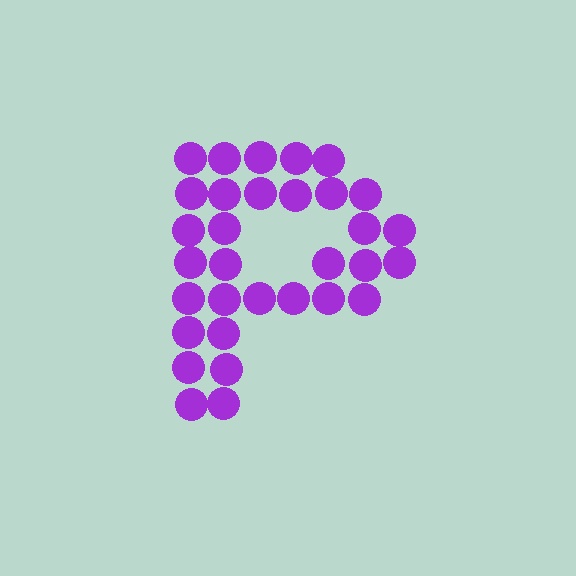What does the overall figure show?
The overall figure shows the letter P.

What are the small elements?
The small elements are circles.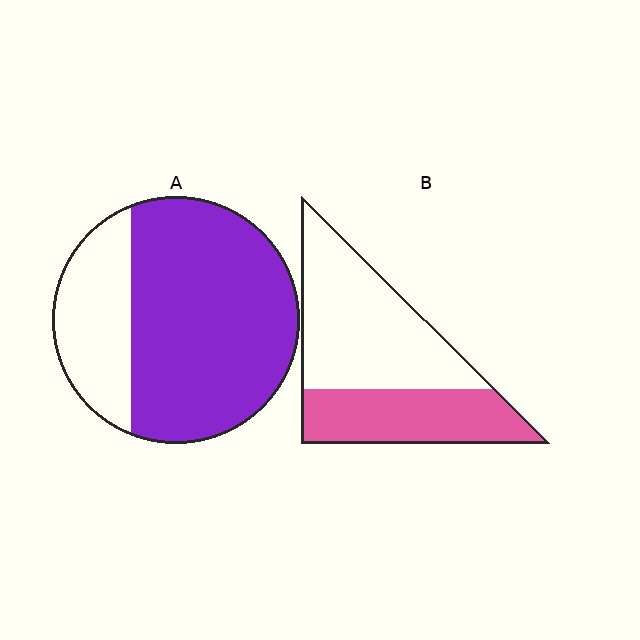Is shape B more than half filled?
No.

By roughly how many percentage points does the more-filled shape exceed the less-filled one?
By roughly 35 percentage points (A over B).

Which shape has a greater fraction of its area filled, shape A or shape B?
Shape A.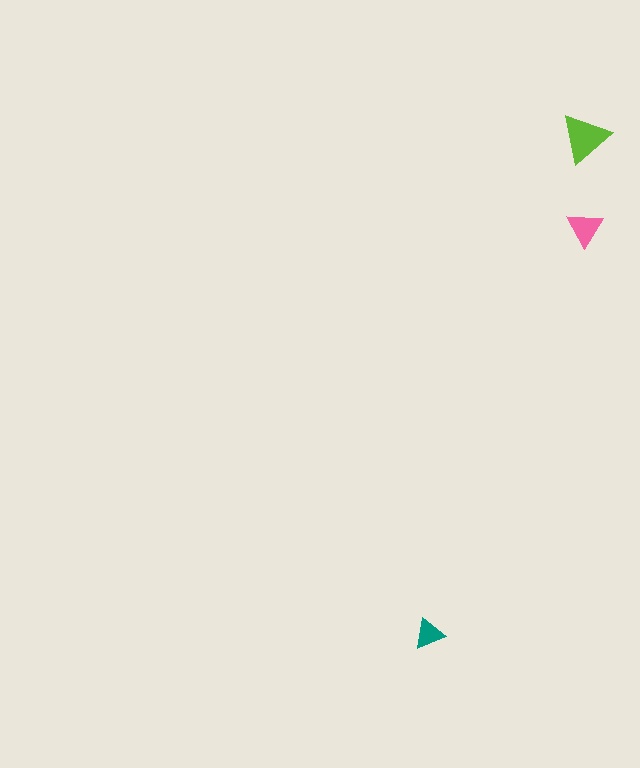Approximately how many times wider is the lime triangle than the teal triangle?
About 1.5 times wider.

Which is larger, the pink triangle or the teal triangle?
The pink one.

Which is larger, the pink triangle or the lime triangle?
The lime one.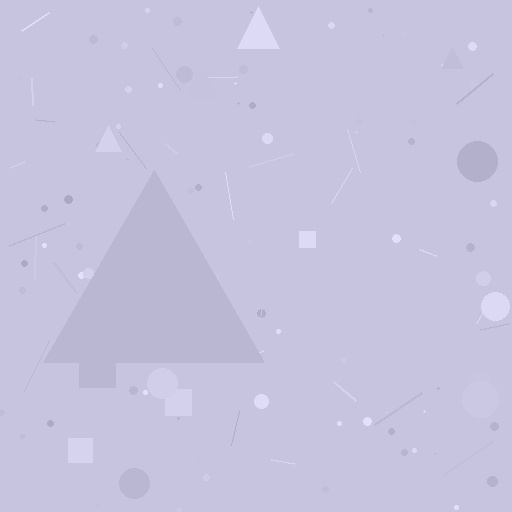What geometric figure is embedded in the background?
A triangle is embedded in the background.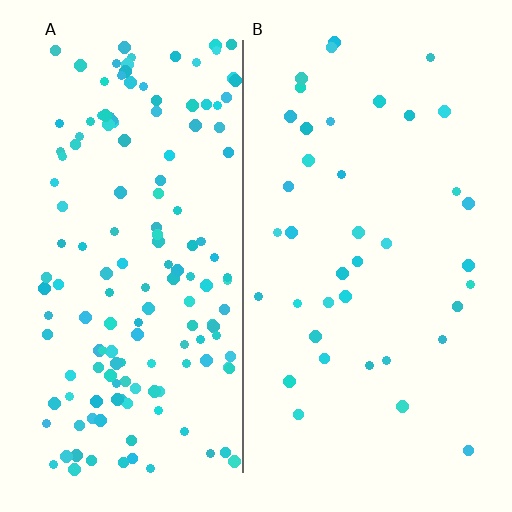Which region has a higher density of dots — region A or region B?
A (the left).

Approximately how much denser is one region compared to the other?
Approximately 3.9× — region A over region B.